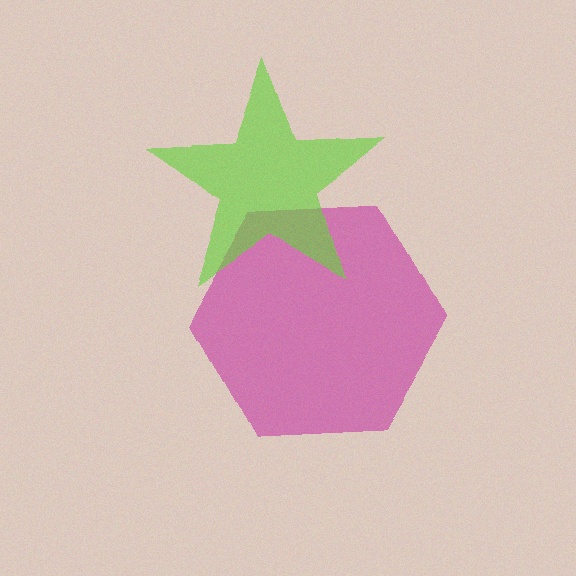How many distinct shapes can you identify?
There are 2 distinct shapes: a magenta hexagon, a lime star.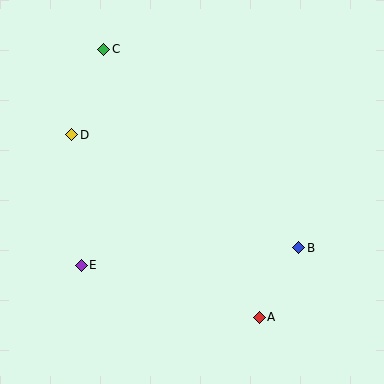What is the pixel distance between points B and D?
The distance between B and D is 254 pixels.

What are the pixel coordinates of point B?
Point B is at (299, 248).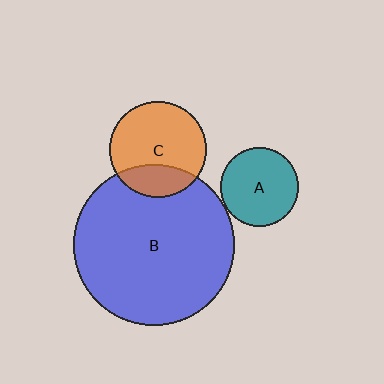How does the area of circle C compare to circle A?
Approximately 1.5 times.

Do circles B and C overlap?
Yes.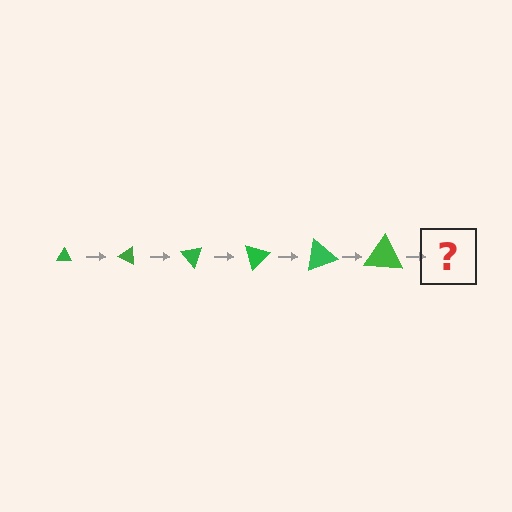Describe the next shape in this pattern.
It should be a triangle, larger than the previous one and rotated 150 degrees from the start.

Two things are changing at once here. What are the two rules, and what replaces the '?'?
The two rules are that the triangle grows larger each step and it rotates 25 degrees each step. The '?' should be a triangle, larger than the previous one and rotated 150 degrees from the start.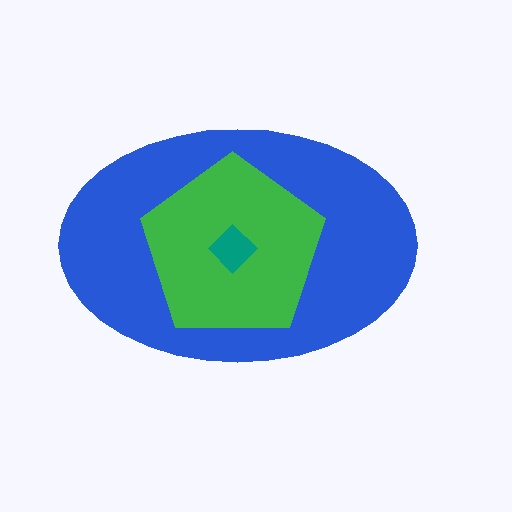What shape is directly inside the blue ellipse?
The green pentagon.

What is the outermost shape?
The blue ellipse.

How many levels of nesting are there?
3.